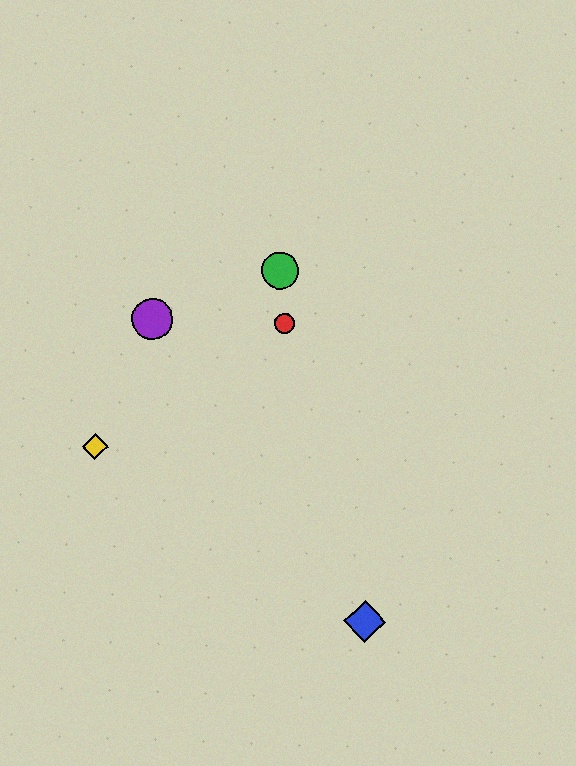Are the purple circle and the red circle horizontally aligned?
Yes, both are at y≈319.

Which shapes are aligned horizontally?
The red circle, the purple circle are aligned horizontally.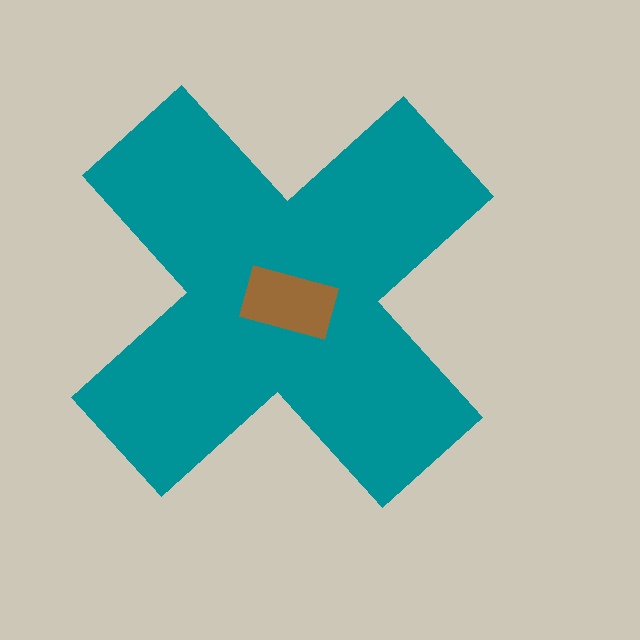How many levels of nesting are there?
2.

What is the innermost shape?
The brown rectangle.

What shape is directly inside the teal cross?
The brown rectangle.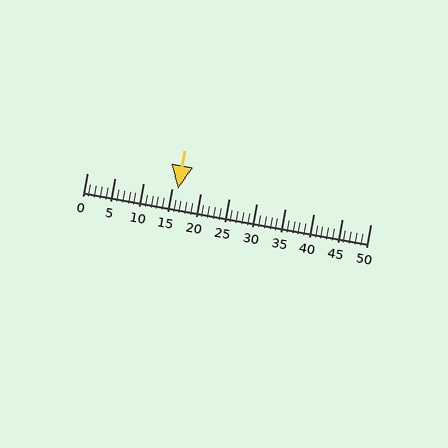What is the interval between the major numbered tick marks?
The major tick marks are spaced 5 units apart.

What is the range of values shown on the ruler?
The ruler shows values from 0 to 50.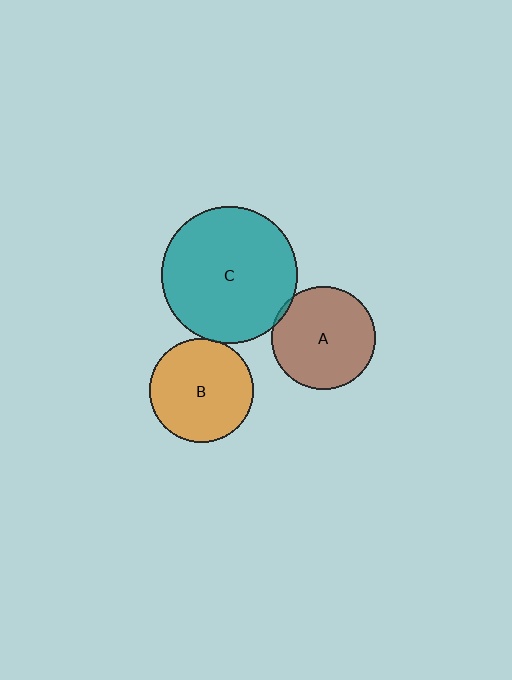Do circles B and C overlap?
Yes.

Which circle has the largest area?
Circle C (teal).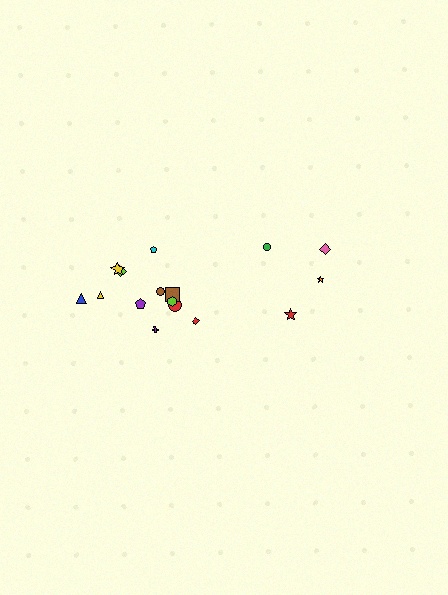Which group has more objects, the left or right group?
The left group.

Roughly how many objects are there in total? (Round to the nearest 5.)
Roughly 15 objects in total.